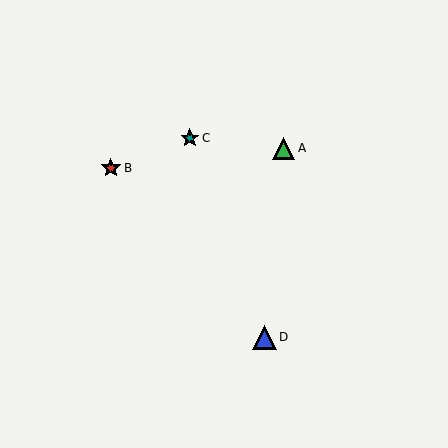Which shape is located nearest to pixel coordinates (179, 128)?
The teal star (labeled C) at (190, 138) is nearest to that location.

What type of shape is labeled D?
Shape D is a blue triangle.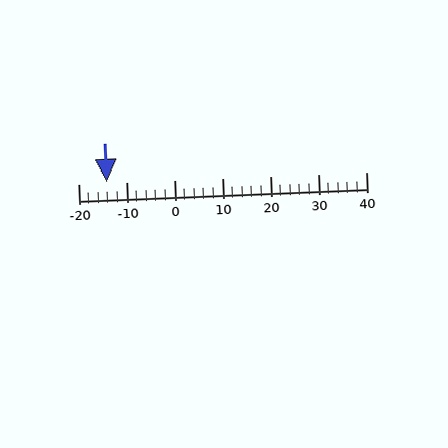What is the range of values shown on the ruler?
The ruler shows values from -20 to 40.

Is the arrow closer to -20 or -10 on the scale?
The arrow is closer to -10.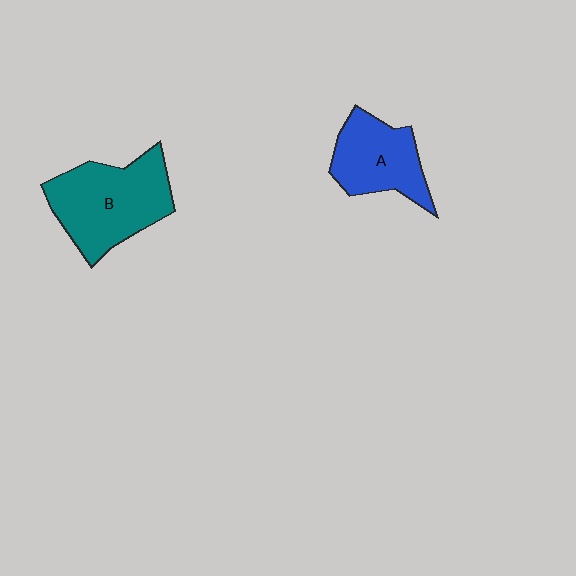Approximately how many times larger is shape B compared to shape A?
Approximately 1.4 times.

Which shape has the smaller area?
Shape A (blue).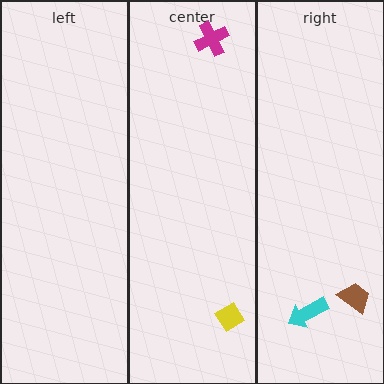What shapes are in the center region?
The yellow diamond, the magenta cross.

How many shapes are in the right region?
2.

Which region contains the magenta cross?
The center region.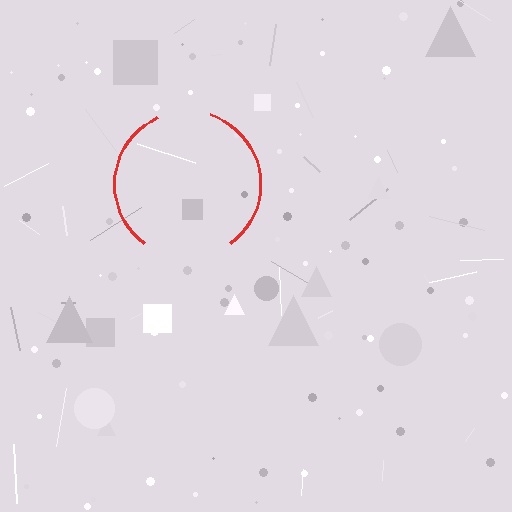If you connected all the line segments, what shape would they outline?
They would outline a circle.